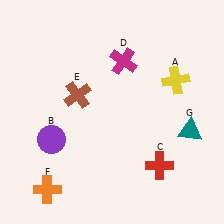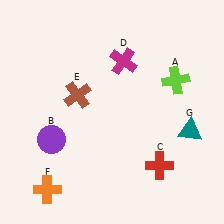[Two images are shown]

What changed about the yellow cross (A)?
In Image 1, A is yellow. In Image 2, it changed to lime.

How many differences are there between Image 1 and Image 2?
There is 1 difference between the two images.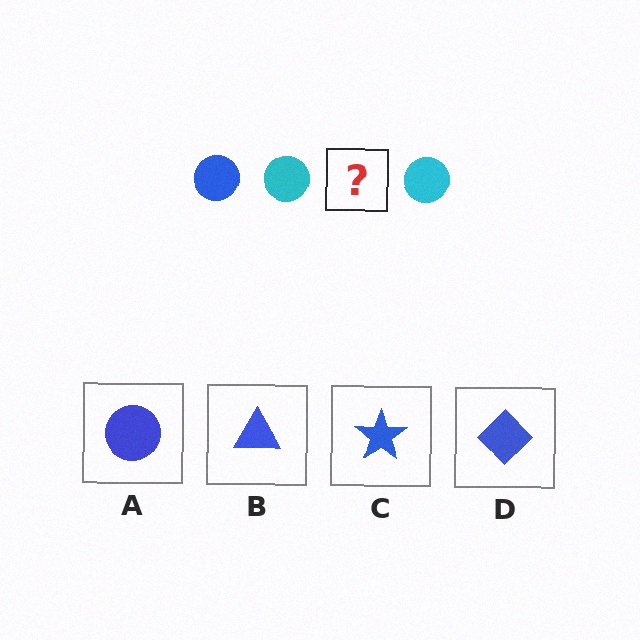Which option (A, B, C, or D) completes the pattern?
A.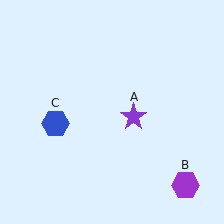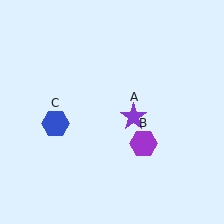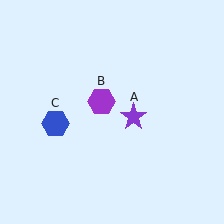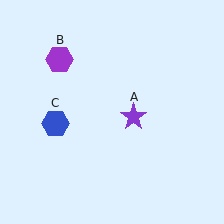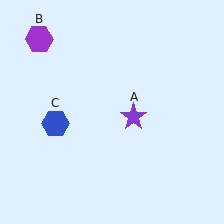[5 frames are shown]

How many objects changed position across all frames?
1 object changed position: purple hexagon (object B).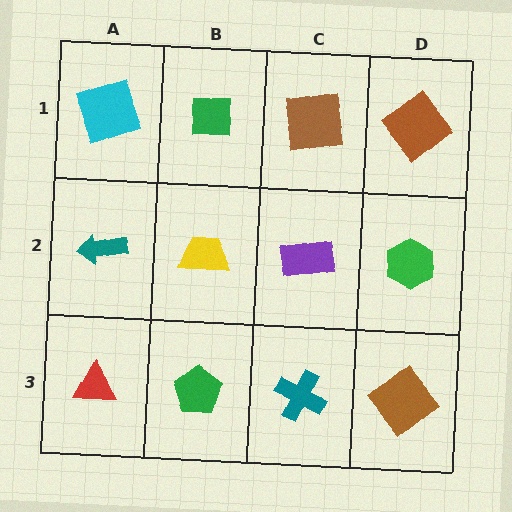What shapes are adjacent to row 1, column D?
A green hexagon (row 2, column D), a brown square (row 1, column C).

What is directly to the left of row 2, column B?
A teal arrow.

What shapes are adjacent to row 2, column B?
A green square (row 1, column B), a green pentagon (row 3, column B), a teal arrow (row 2, column A), a purple rectangle (row 2, column C).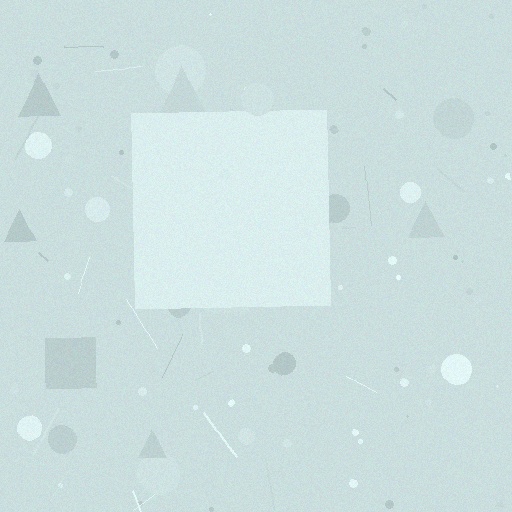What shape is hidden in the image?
A square is hidden in the image.